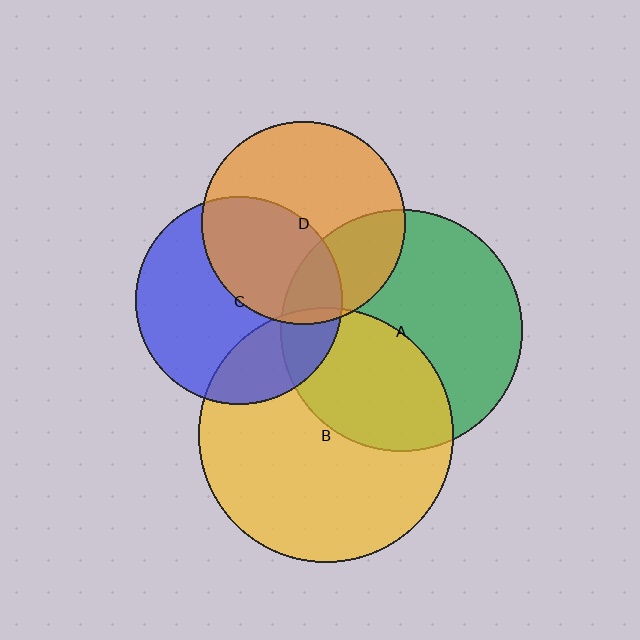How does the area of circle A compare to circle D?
Approximately 1.4 times.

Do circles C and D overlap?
Yes.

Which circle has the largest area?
Circle B (yellow).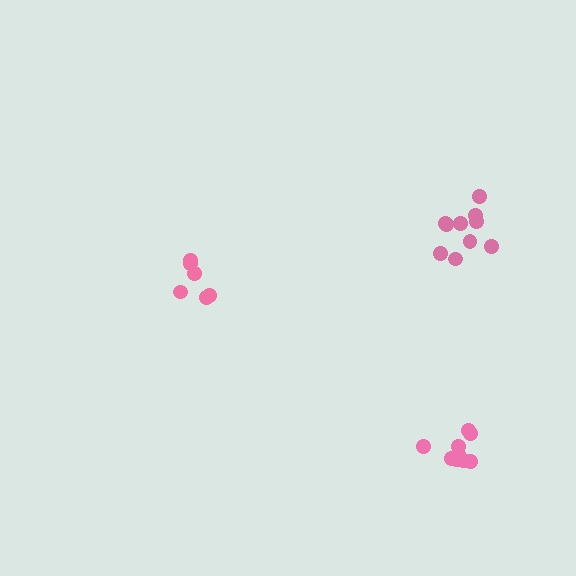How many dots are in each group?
Group 1: 10 dots, Group 2: 6 dots, Group 3: 9 dots (25 total).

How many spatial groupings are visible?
There are 3 spatial groupings.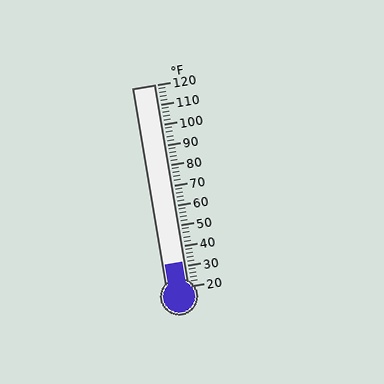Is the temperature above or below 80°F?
The temperature is below 80°F.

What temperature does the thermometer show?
The thermometer shows approximately 32°F.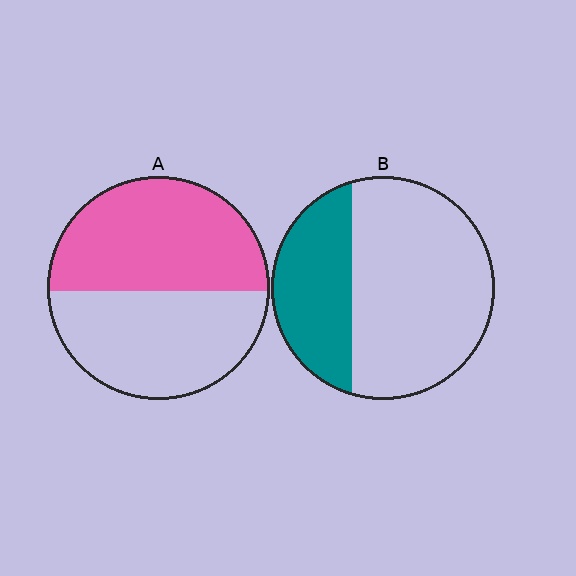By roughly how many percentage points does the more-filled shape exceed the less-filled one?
By roughly 20 percentage points (A over B).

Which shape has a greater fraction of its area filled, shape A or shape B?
Shape A.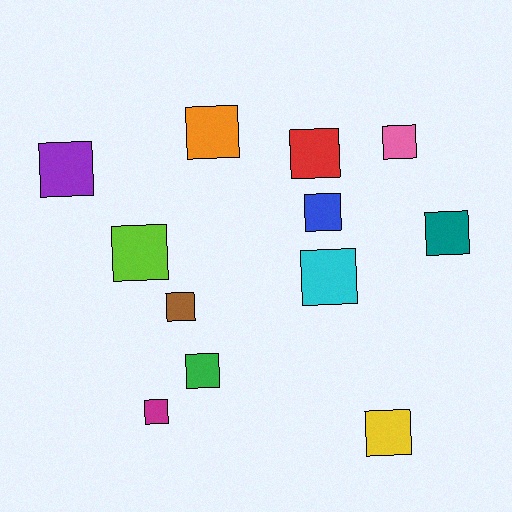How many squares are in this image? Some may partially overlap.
There are 12 squares.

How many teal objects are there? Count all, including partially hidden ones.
There is 1 teal object.